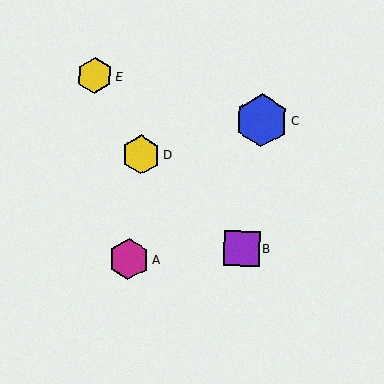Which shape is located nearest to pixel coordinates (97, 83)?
The yellow hexagon (labeled E) at (95, 76) is nearest to that location.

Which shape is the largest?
The blue hexagon (labeled C) is the largest.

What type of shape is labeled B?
Shape B is a purple square.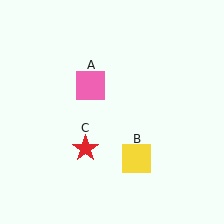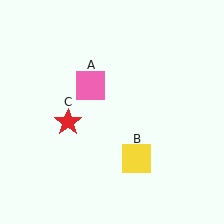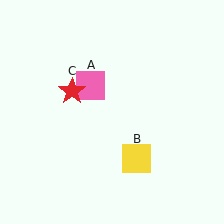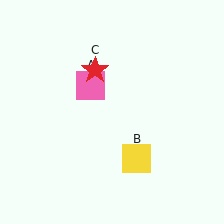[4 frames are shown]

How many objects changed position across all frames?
1 object changed position: red star (object C).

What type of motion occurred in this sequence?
The red star (object C) rotated clockwise around the center of the scene.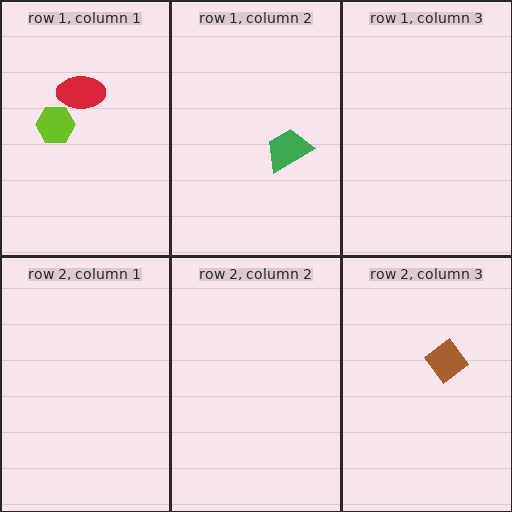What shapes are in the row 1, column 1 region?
The lime hexagon, the red ellipse.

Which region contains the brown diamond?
The row 2, column 3 region.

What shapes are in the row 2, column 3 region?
The brown diamond.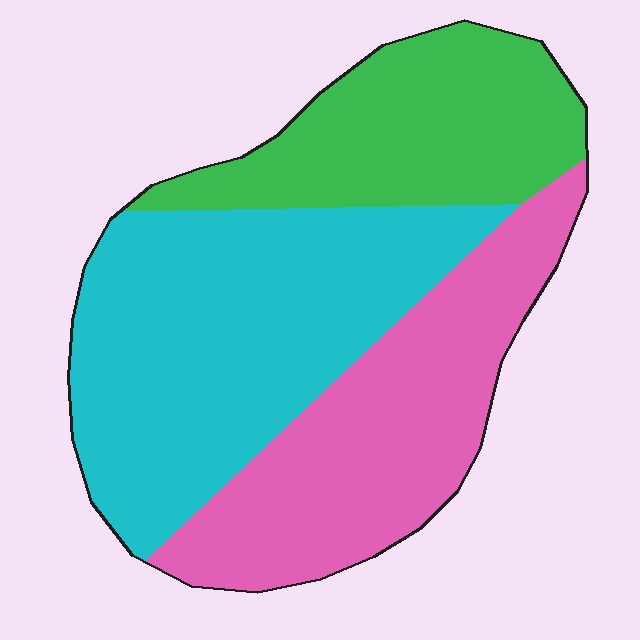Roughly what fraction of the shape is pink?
Pink takes up between a sixth and a third of the shape.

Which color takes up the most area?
Cyan, at roughly 45%.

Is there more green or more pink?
Pink.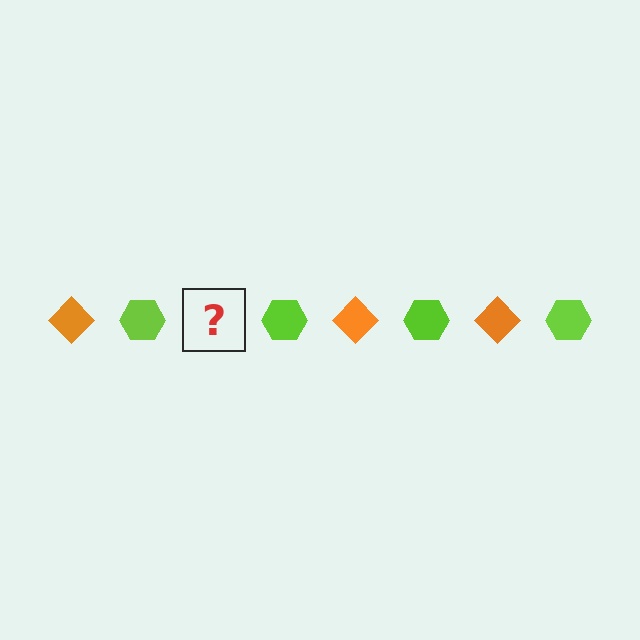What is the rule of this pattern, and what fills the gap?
The rule is that the pattern alternates between orange diamond and lime hexagon. The gap should be filled with an orange diamond.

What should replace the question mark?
The question mark should be replaced with an orange diamond.